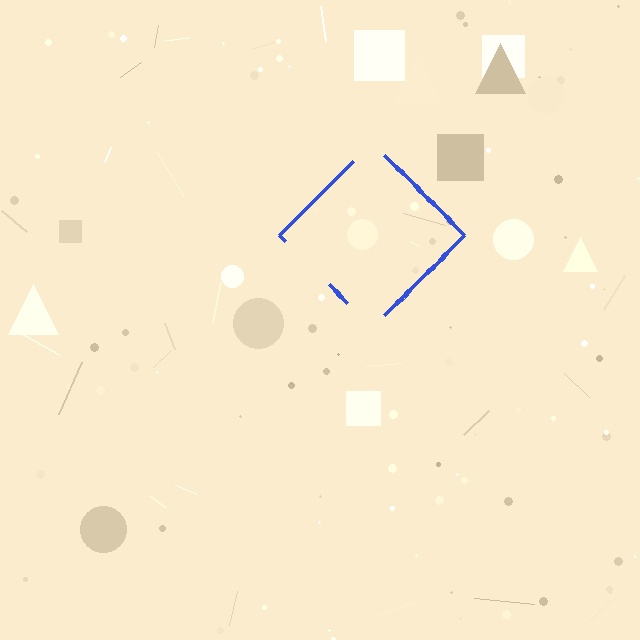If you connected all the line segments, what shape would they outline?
They would outline a diamond.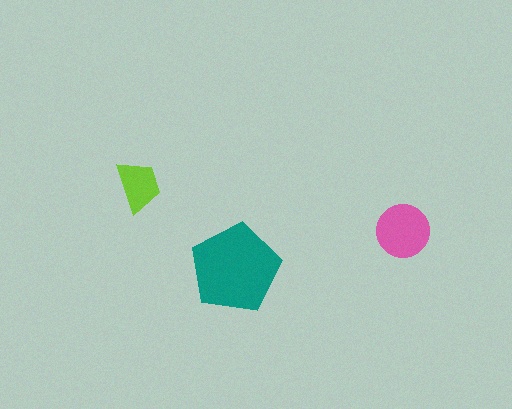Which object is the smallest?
The lime trapezoid.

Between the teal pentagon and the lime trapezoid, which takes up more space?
The teal pentagon.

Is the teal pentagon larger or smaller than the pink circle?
Larger.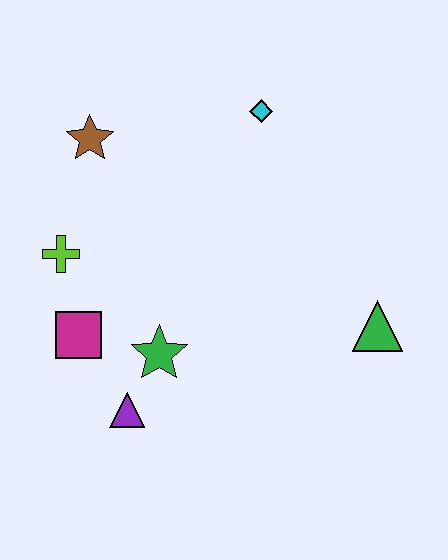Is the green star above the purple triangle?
Yes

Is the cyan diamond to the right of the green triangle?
No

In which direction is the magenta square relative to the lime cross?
The magenta square is below the lime cross.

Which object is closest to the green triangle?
The green star is closest to the green triangle.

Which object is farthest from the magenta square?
The green triangle is farthest from the magenta square.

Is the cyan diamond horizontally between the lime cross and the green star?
No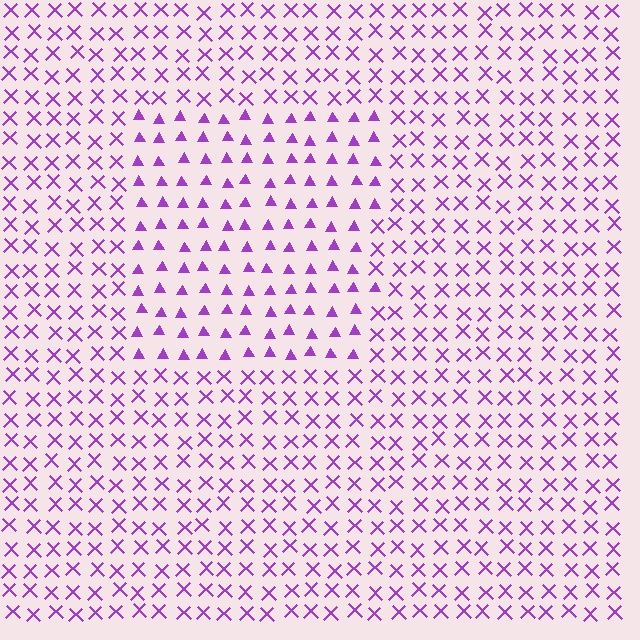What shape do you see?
I see a rectangle.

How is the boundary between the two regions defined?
The boundary is defined by a change in element shape: triangles inside vs. X marks outside. All elements share the same color and spacing.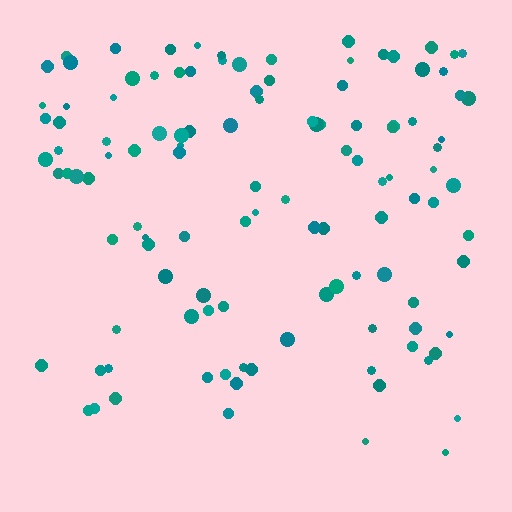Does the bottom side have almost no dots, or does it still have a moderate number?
Still a moderate number, just noticeably fewer than the top.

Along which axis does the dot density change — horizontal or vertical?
Vertical.